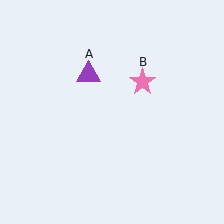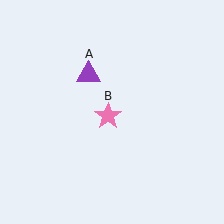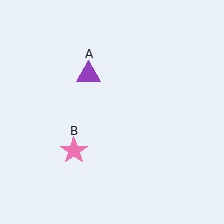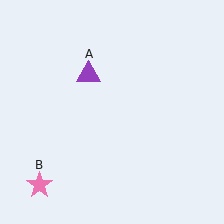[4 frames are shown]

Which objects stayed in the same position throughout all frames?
Purple triangle (object A) remained stationary.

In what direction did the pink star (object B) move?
The pink star (object B) moved down and to the left.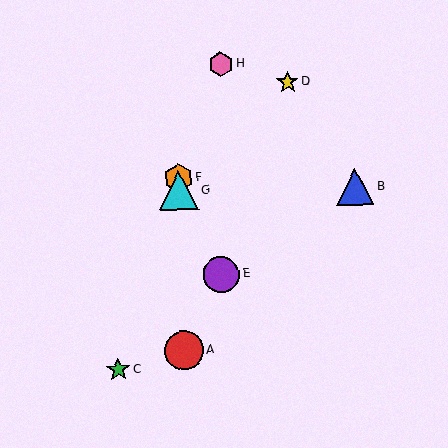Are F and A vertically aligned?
Yes, both are at x≈178.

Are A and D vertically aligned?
No, A is at x≈184 and D is at x≈288.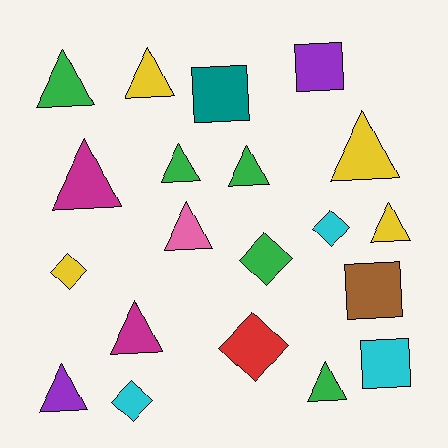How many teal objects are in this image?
There is 1 teal object.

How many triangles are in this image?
There are 11 triangles.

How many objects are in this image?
There are 20 objects.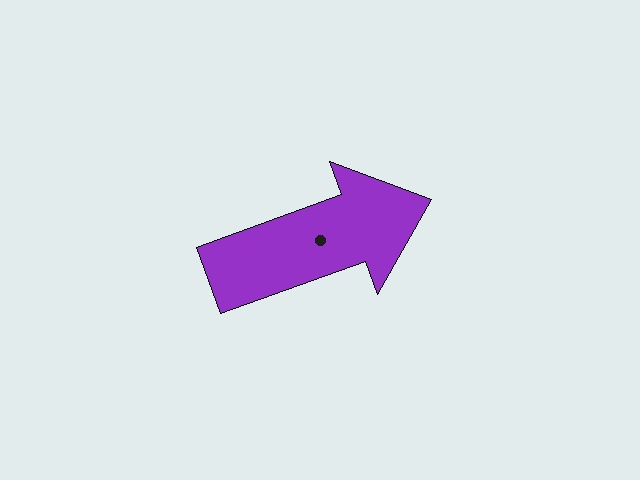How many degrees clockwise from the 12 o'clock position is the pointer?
Approximately 70 degrees.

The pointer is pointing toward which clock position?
Roughly 2 o'clock.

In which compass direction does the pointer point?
East.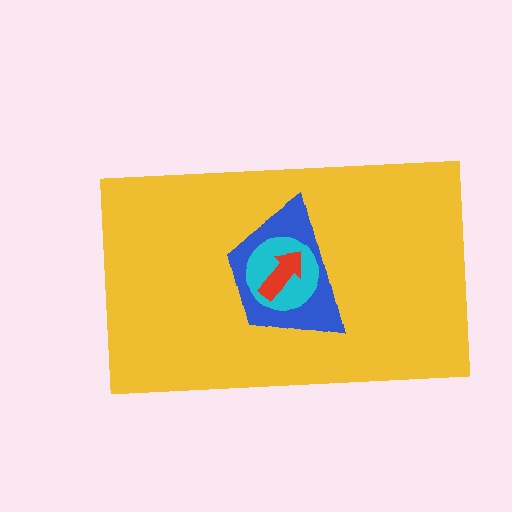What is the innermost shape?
The red arrow.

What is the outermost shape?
The yellow rectangle.